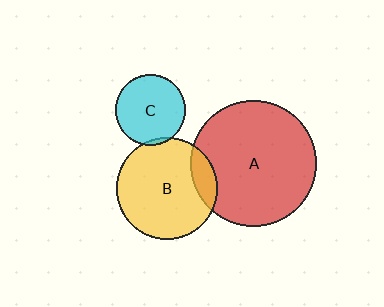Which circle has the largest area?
Circle A (red).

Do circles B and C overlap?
Yes.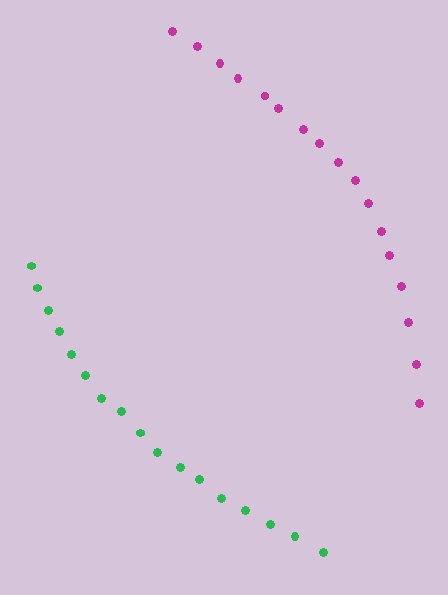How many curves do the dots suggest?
There are 2 distinct paths.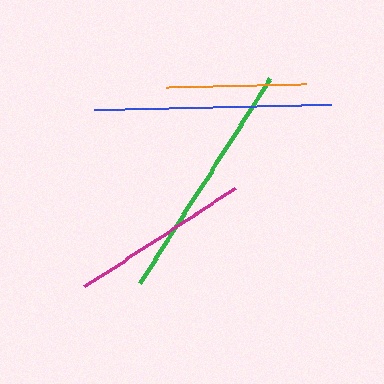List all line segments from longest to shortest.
From longest to shortest: green, blue, magenta, orange.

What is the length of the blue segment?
The blue segment is approximately 238 pixels long.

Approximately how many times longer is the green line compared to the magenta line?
The green line is approximately 1.4 times the length of the magenta line.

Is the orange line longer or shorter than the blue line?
The blue line is longer than the orange line.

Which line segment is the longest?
The green line is the longest at approximately 243 pixels.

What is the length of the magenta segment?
The magenta segment is approximately 180 pixels long.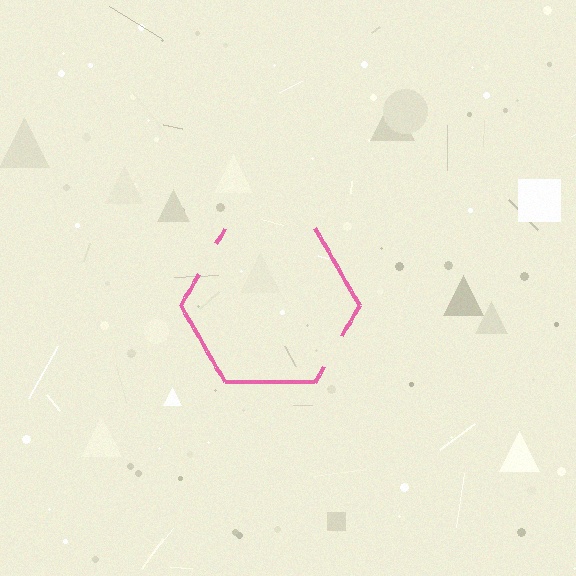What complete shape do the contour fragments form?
The contour fragments form a hexagon.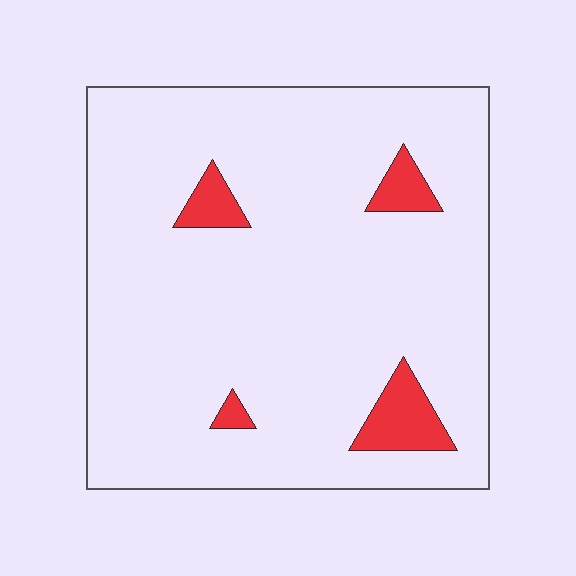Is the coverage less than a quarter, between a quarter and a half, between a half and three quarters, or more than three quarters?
Less than a quarter.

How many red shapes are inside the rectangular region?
4.